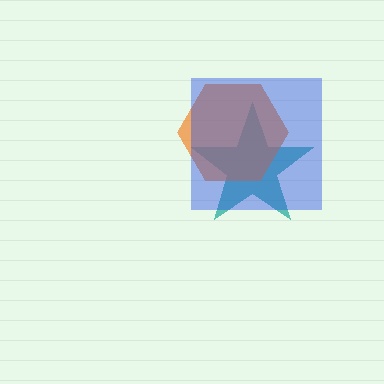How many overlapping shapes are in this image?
There are 3 overlapping shapes in the image.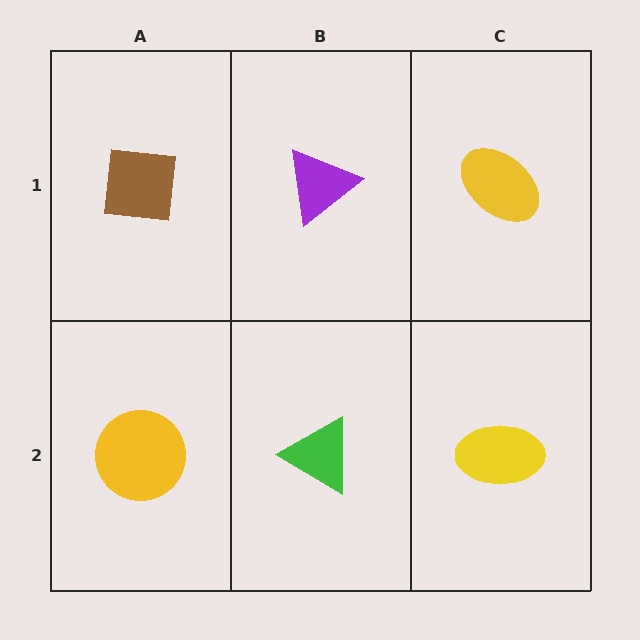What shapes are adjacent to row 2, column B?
A purple triangle (row 1, column B), a yellow circle (row 2, column A), a yellow ellipse (row 2, column C).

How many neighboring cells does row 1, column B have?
3.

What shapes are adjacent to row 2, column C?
A yellow ellipse (row 1, column C), a green triangle (row 2, column B).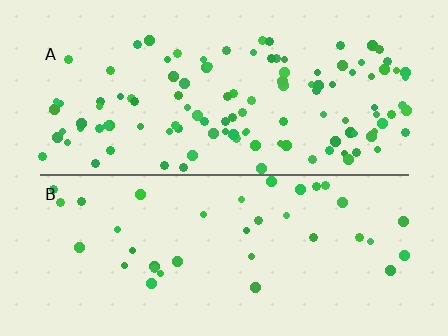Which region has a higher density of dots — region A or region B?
A (the top).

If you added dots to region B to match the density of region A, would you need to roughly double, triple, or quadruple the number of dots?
Approximately triple.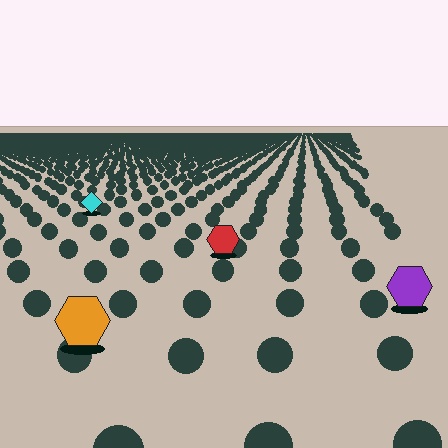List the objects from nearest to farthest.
From nearest to farthest: the orange hexagon, the purple hexagon, the red hexagon, the cyan diamond.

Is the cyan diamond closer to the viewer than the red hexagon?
No. The red hexagon is closer — you can tell from the texture gradient: the ground texture is coarser near it.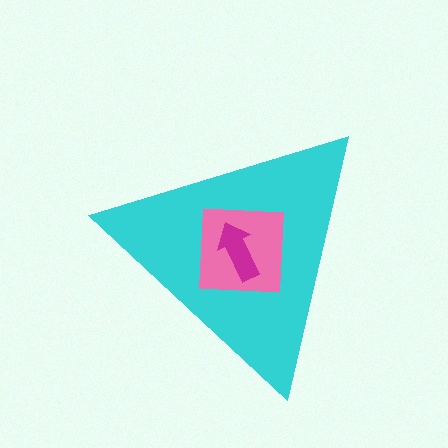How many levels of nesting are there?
3.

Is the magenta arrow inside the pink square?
Yes.